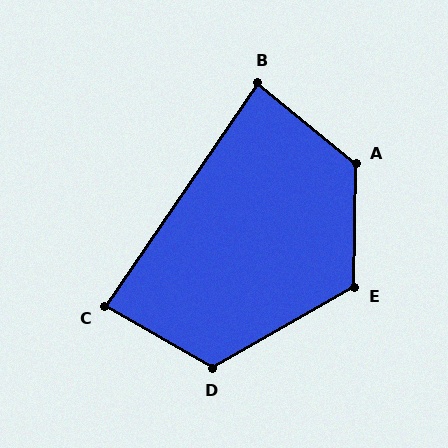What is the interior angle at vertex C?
Approximately 86 degrees (approximately right).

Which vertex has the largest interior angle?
A, at approximately 129 degrees.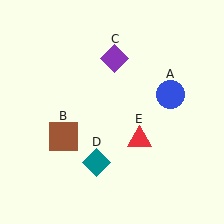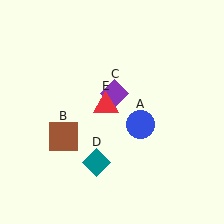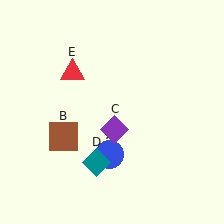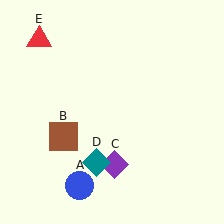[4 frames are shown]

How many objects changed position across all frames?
3 objects changed position: blue circle (object A), purple diamond (object C), red triangle (object E).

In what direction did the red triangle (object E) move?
The red triangle (object E) moved up and to the left.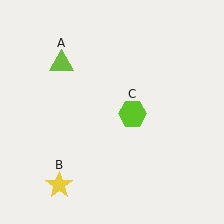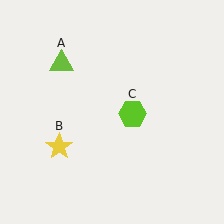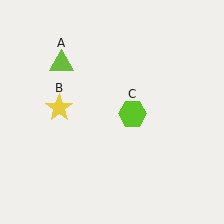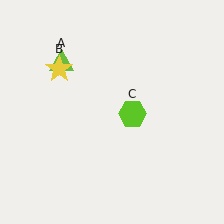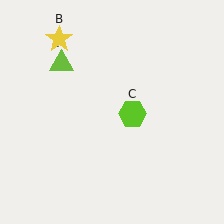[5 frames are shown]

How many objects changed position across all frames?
1 object changed position: yellow star (object B).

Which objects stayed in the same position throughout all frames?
Lime triangle (object A) and lime hexagon (object C) remained stationary.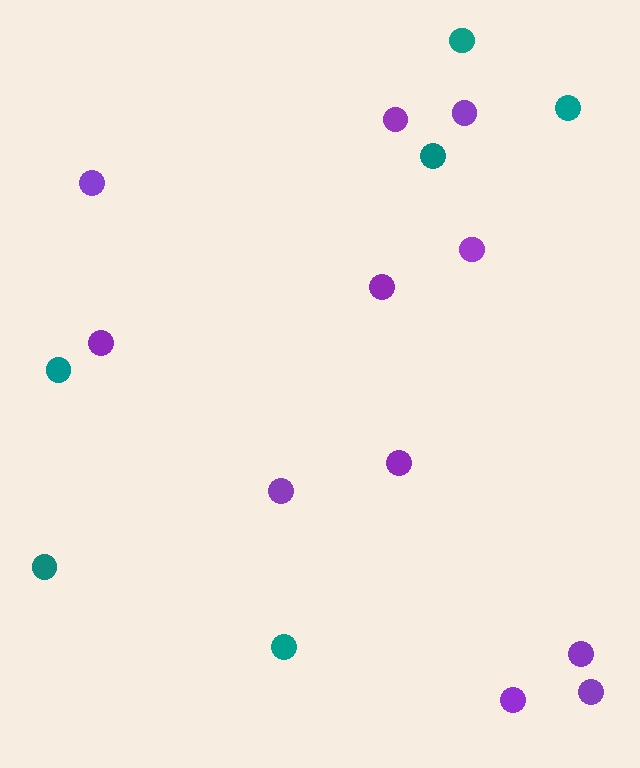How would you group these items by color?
There are 2 groups: one group of purple circles (11) and one group of teal circles (6).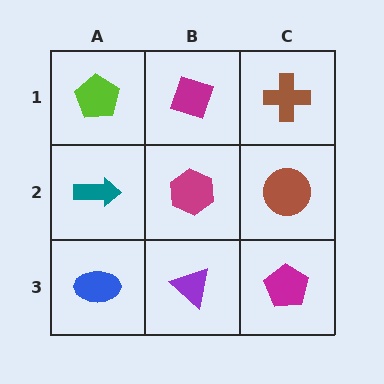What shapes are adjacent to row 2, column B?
A magenta diamond (row 1, column B), a purple triangle (row 3, column B), a teal arrow (row 2, column A), a brown circle (row 2, column C).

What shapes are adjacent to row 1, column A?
A teal arrow (row 2, column A), a magenta diamond (row 1, column B).